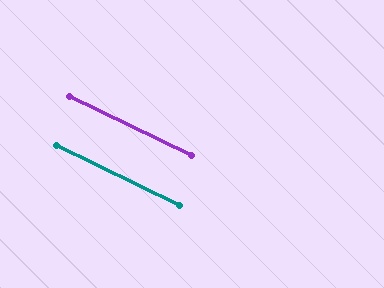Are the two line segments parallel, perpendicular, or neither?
Parallel — their directions differ by only 0.0°.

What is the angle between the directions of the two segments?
Approximately 0 degrees.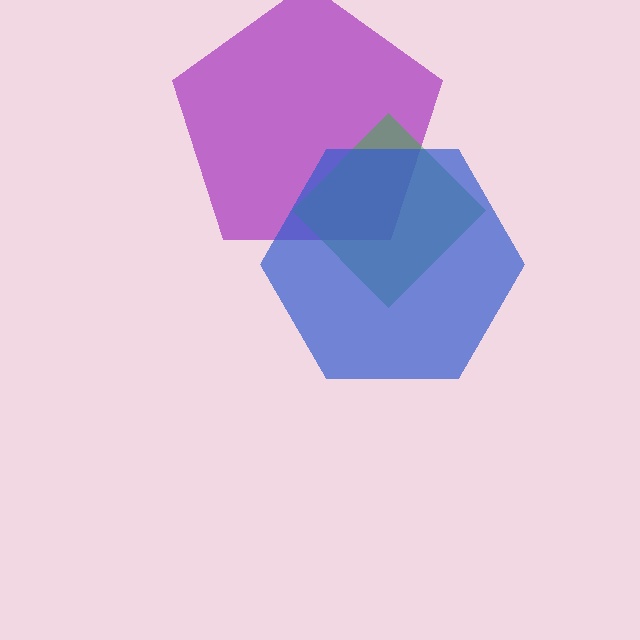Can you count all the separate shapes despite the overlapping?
Yes, there are 3 separate shapes.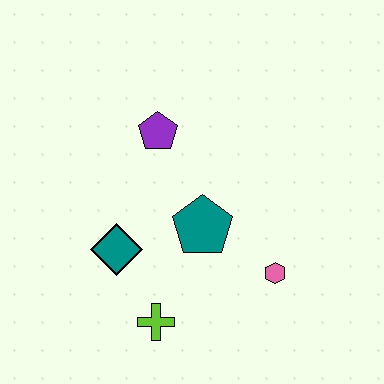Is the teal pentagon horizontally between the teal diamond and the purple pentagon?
No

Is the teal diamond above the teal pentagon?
No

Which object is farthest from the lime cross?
The purple pentagon is farthest from the lime cross.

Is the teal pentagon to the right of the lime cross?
Yes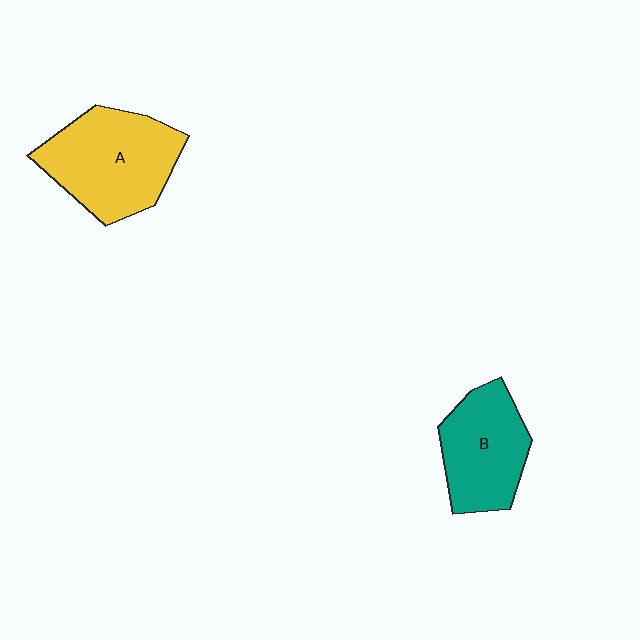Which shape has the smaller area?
Shape B (teal).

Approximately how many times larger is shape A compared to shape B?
Approximately 1.3 times.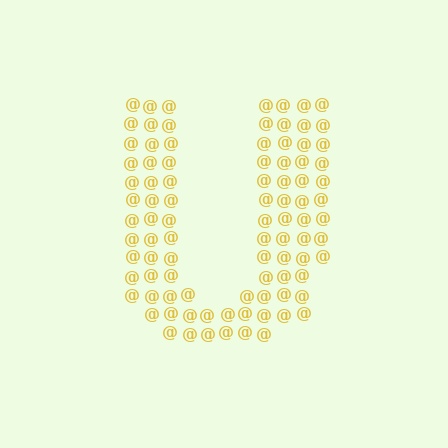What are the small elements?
The small elements are at signs.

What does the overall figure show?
The overall figure shows the letter U.